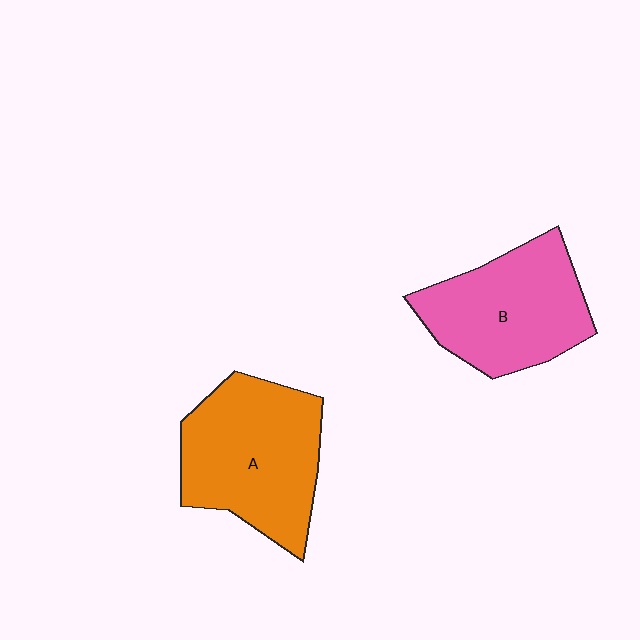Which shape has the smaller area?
Shape B (pink).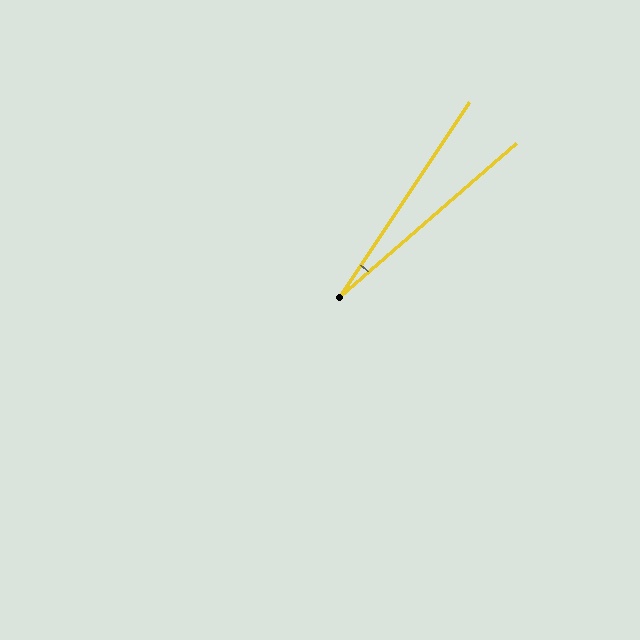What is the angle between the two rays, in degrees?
Approximately 15 degrees.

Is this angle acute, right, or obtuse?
It is acute.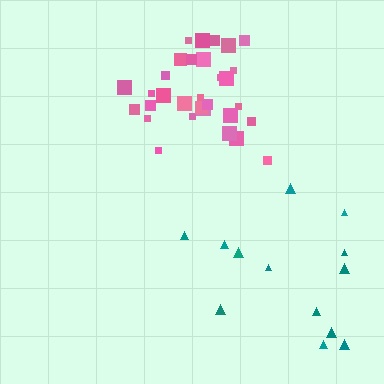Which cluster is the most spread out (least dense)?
Teal.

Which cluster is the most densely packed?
Pink.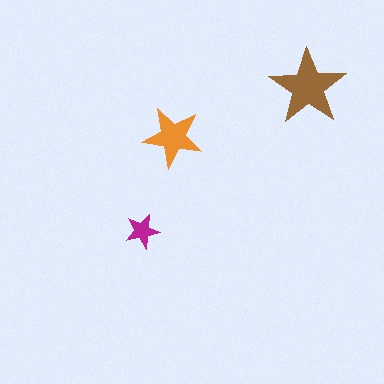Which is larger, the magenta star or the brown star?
The brown one.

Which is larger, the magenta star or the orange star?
The orange one.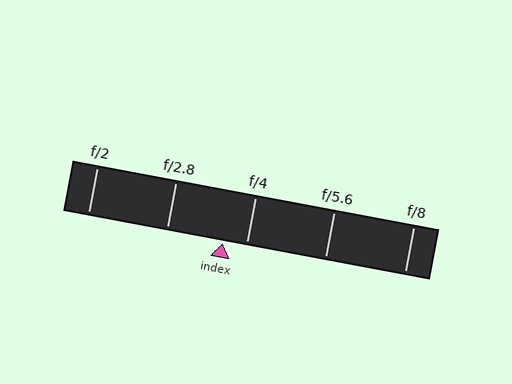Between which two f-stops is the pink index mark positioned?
The index mark is between f/2.8 and f/4.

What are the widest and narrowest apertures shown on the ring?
The widest aperture shown is f/2 and the narrowest is f/8.